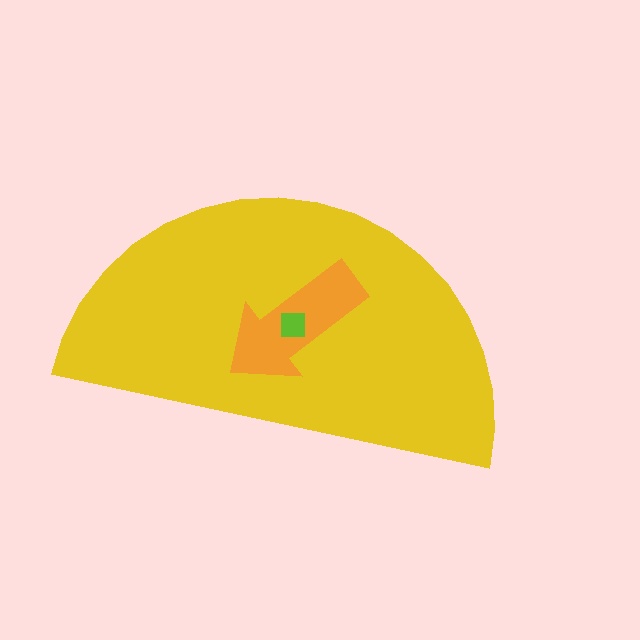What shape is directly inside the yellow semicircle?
The orange arrow.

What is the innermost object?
The lime square.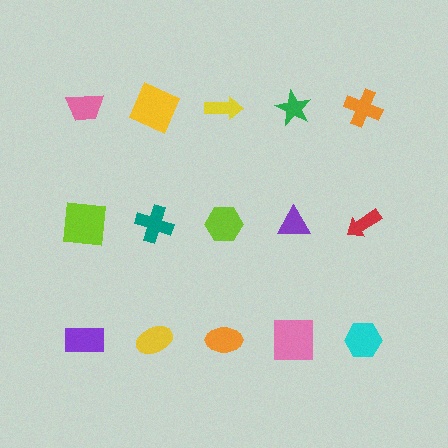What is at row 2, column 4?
A purple triangle.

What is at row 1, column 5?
An orange cross.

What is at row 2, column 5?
A red arrow.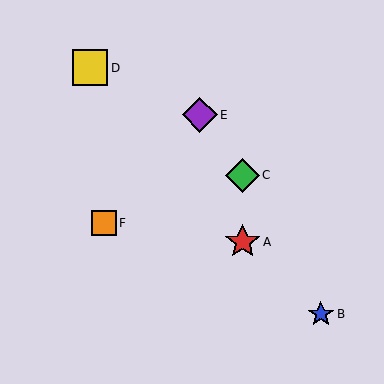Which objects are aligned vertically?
Objects A, C are aligned vertically.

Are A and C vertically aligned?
Yes, both are at x≈243.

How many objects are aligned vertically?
2 objects (A, C) are aligned vertically.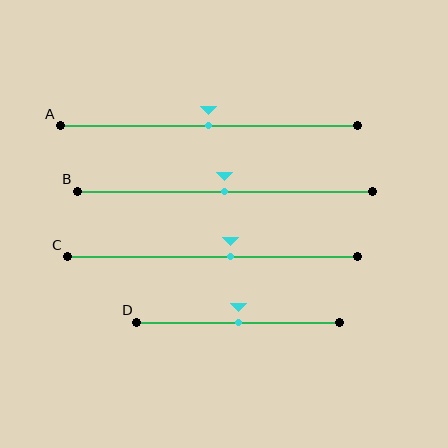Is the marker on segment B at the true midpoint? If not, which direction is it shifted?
Yes, the marker on segment B is at the true midpoint.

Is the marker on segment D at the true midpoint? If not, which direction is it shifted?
Yes, the marker on segment D is at the true midpoint.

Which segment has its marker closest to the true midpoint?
Segment A has its marker closest to the true midpoint.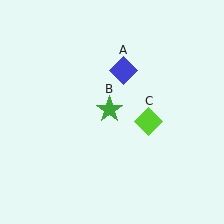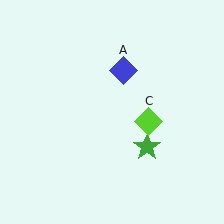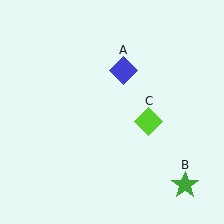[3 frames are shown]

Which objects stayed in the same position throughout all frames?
Blue diamond (object A) and lime diamond (object C) remained stationary.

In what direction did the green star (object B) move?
The green star (object B) moved down and to the right.